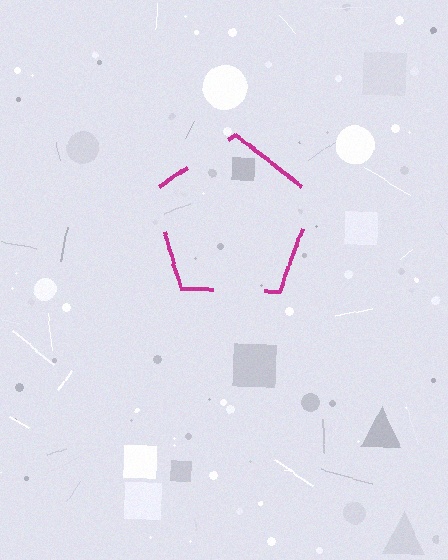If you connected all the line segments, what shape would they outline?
They would outline a pentagon.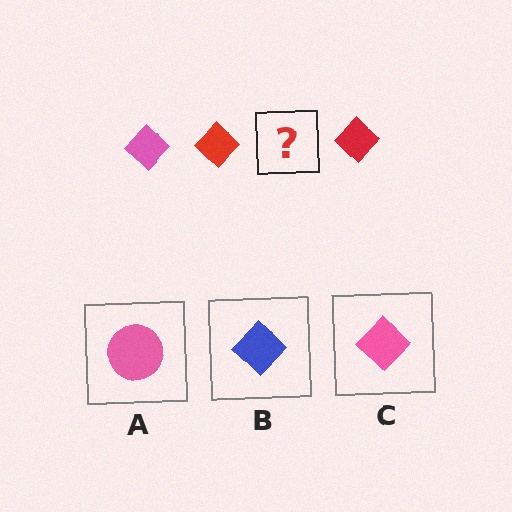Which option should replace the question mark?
Option C.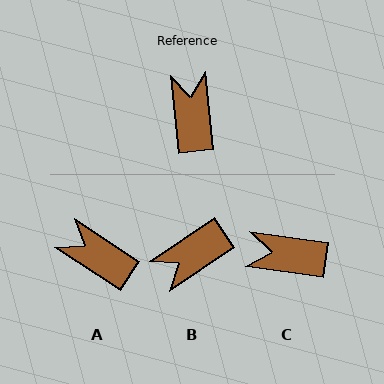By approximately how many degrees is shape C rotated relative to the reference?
Approximately 77 degrees counter-clockwise.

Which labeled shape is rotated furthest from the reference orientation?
B, about 118 degrees away.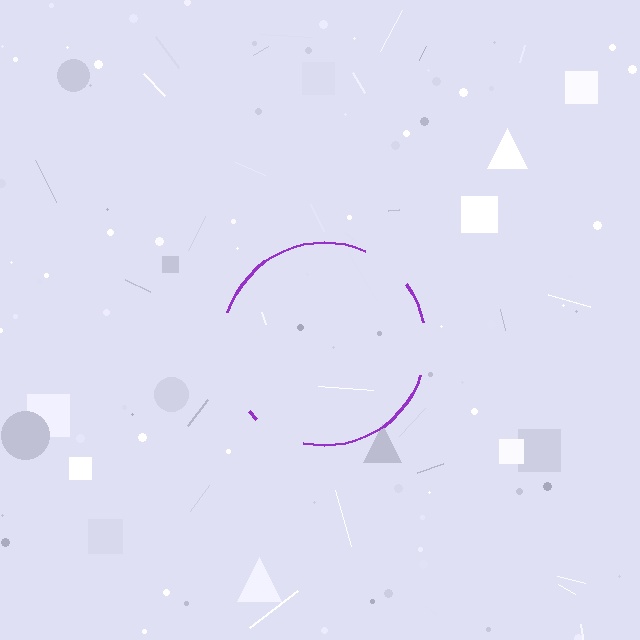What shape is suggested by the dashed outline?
The dashed outline suggests a circle.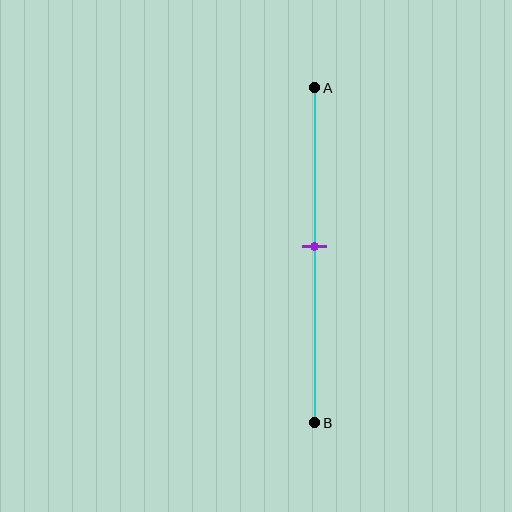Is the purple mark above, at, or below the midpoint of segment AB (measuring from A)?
The purple mark is approximately at the midpoint of segment AB.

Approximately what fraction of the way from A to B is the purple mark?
The purple mark is approximately 50% of the way from A to B.